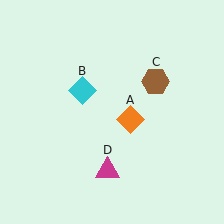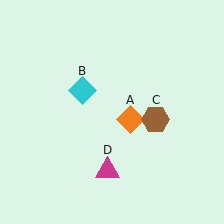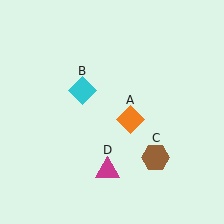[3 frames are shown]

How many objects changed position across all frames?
1 object changed position: brown hexagon (object C).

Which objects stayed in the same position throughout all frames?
Orange diamond (object A) and cyan diamond (object B) and magenta triangle (object D) remained stationary.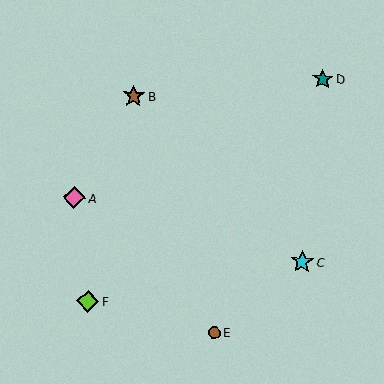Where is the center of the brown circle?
The center of the brown circle is at (214, 333).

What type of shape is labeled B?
Shape B is a brown star.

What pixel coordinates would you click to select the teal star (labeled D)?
Click at (323, 79) to select the teal star D.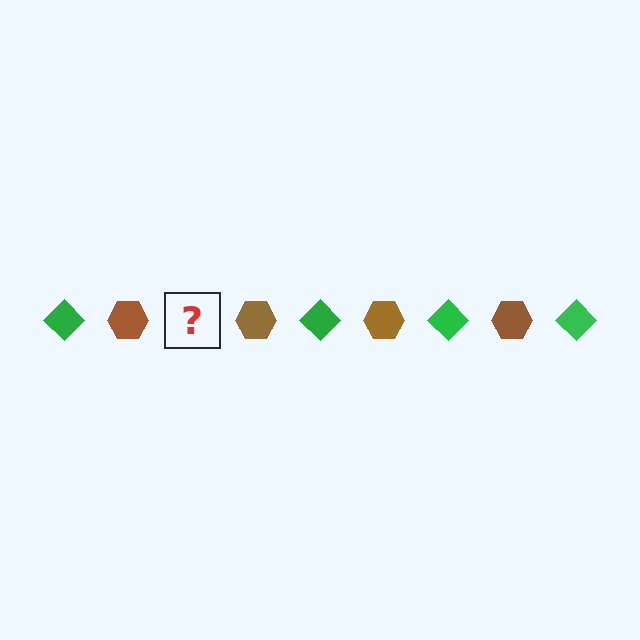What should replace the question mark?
The question mark should be replaced with a green diamond.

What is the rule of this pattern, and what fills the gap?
The rule is that the pattern alternates between green diamond and brown hexagon. The gap should be filled with a green diamond.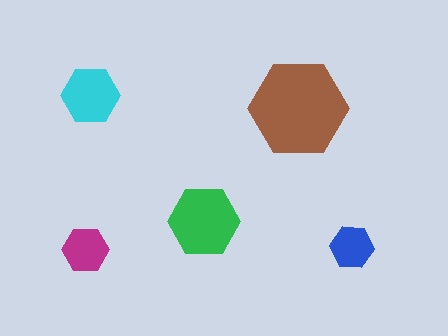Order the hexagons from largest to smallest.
the brown one, the green one, the cyan one, the magenta one, the blue one.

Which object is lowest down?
The magenta hexagon is bottommost.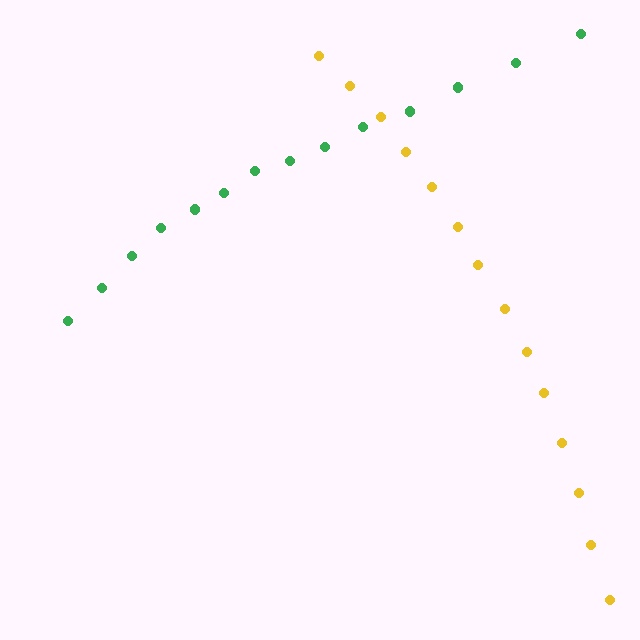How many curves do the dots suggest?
There are 2 distinct paths.